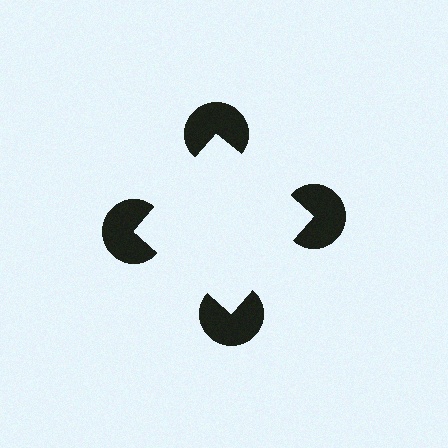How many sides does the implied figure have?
4 sides.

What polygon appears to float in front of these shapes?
An illusory square — its edges are inferred from the aligned wedge cuts in the pac-man discs, not physically drawn.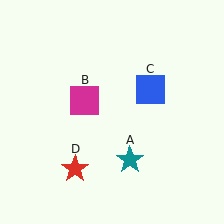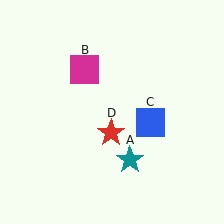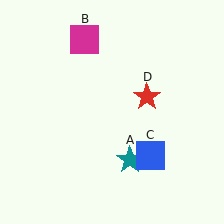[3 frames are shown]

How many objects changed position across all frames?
3 objects changed position: magenta square (object B), blue square (object C), red star (object D).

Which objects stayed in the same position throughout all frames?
Teal star (object A) remained stationary.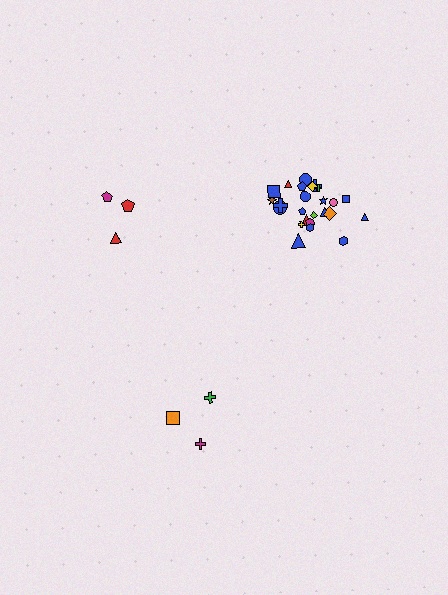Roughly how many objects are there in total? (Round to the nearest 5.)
Roughly 30 objects in total.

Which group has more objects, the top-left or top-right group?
The top-right group.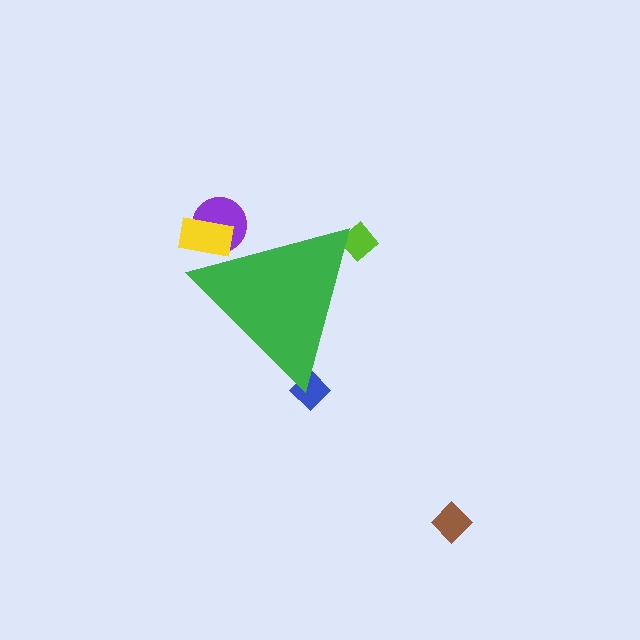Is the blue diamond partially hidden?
Yes, the blue diamond is partially hidden behind the green triangle.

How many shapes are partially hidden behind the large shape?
4 shapes are partially hidden.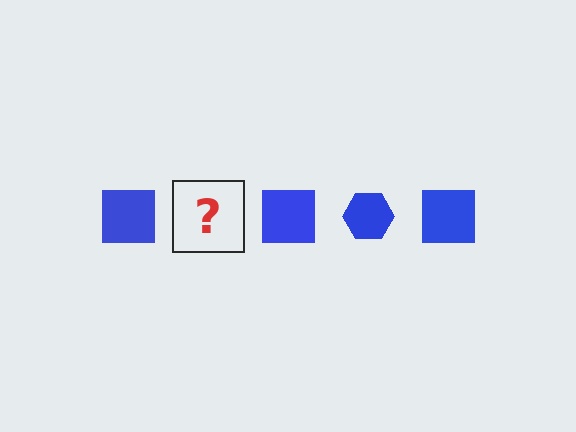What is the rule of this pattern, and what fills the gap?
The rule is that the pattern cycles through square, hexagon shapes in blue. The gap should be filled with a blue hexagon.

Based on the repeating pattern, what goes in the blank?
The blank should be a blue hexagon.